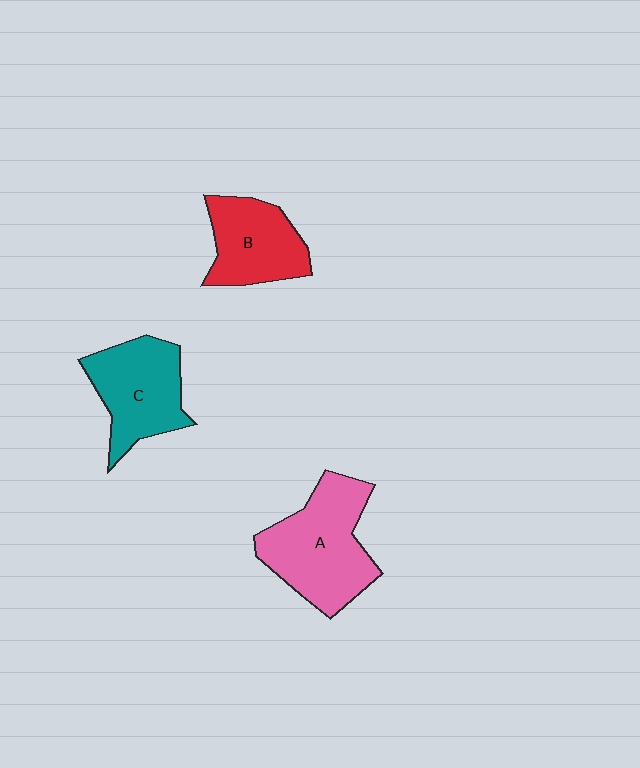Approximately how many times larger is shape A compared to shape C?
Approximately 1.3 times.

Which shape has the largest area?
Shape A (pink).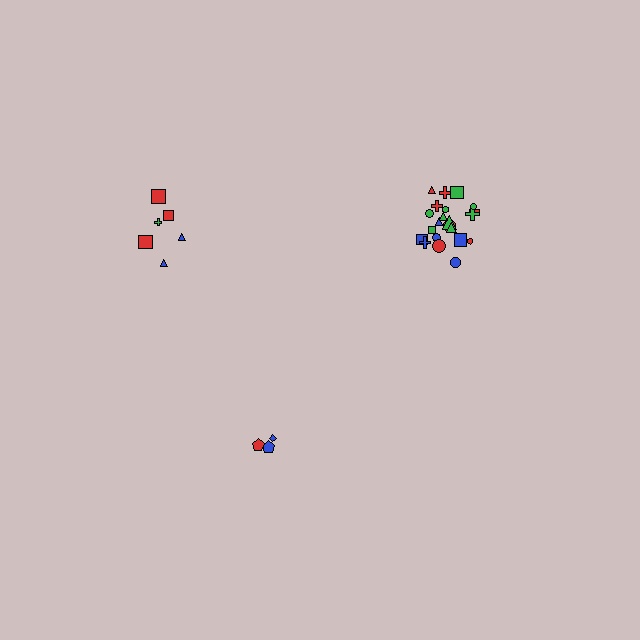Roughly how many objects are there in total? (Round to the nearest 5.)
Roughly 30 objects in total.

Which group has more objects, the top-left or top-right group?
The top-right group.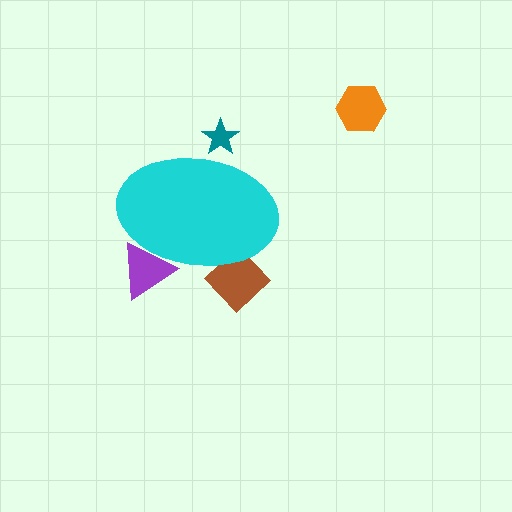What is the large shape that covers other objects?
A cyan ellipse.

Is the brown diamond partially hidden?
Yes, the brown diamond is partially hidden behind the cyan ellipse.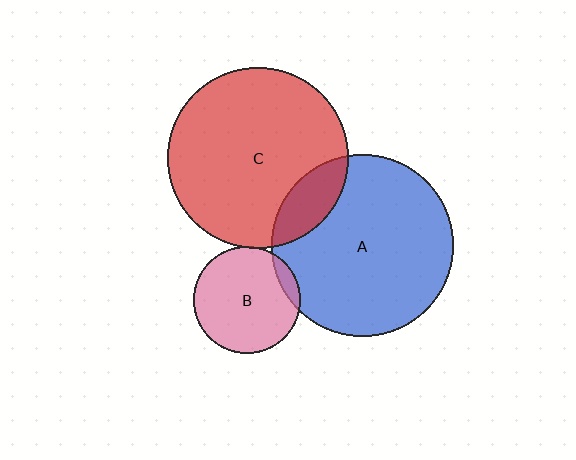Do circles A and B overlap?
Yes.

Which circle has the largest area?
Circle A (blue).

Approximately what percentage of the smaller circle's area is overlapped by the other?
Approximately 10%.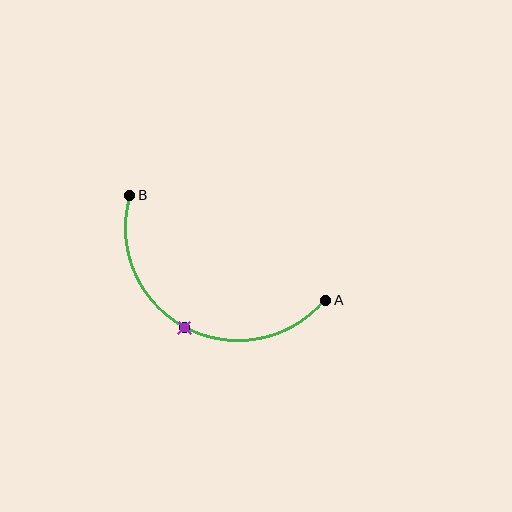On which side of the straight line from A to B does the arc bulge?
The arc bulges below the straight line connecting A and B.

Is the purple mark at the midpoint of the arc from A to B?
Yes. The purple mark lies on the arc at equal arc-length from both A and B — it is the arc midpoint.